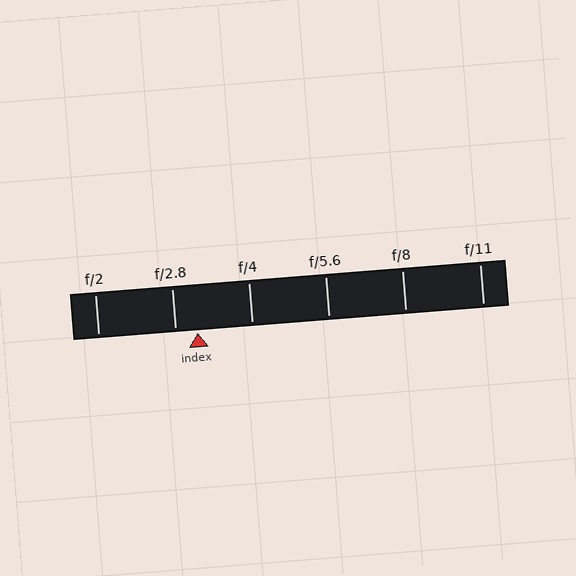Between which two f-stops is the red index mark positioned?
The index mark is between f/2.8 and f/4.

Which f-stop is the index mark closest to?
The index mark is closest to f/2.8.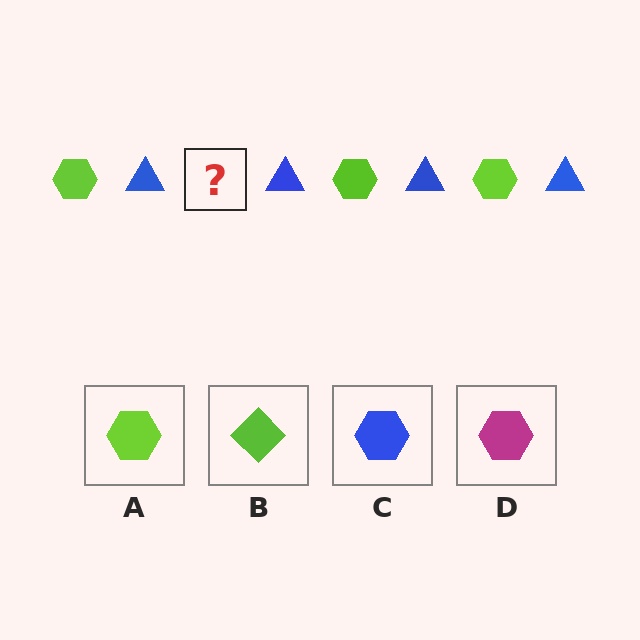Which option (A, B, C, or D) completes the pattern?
A.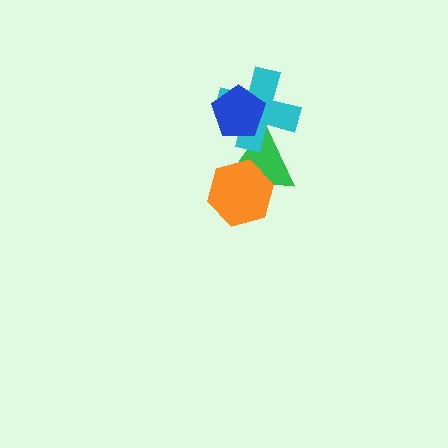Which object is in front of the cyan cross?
The blue pentagon is in front of the cyan cross.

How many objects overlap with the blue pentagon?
2 objects overlap with the blue pentagon.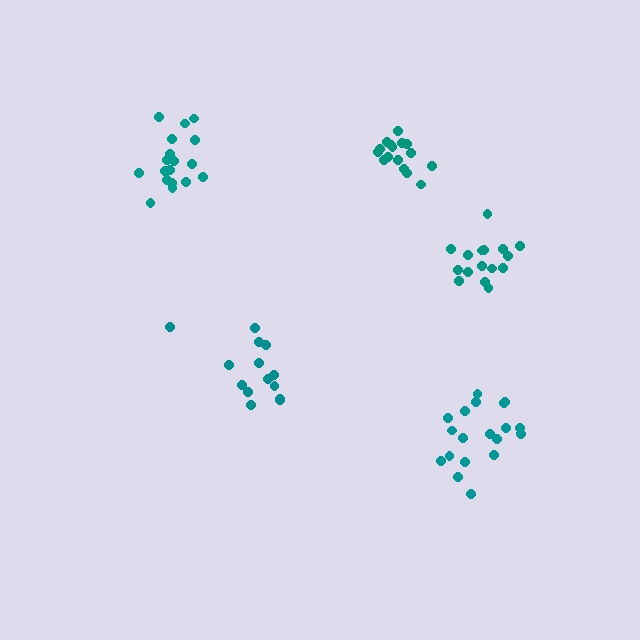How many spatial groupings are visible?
There are 5 spatial groupings.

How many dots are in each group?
Group 1: 18 dots, Group 2: 19 dots, Group 3: 16 dots, Group 4: 16 dots, Group 5: 14 dots (83 total).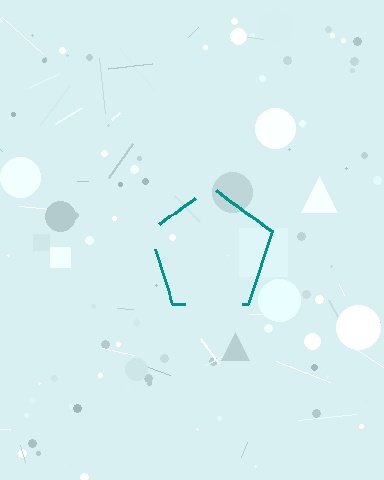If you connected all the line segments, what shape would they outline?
They would outline a pentagon.